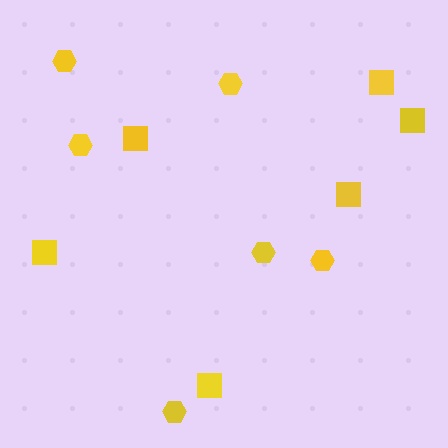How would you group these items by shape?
There are 2 groups: one group of hexagons (6) and one group of squares (6).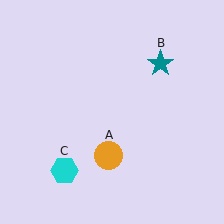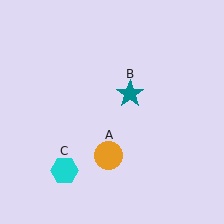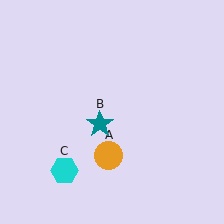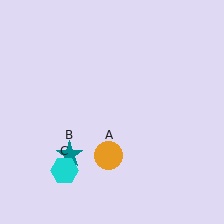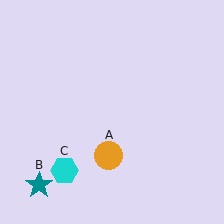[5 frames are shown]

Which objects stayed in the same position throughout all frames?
Orange circle (object A) and cyan hexagon (object C) remained stationary.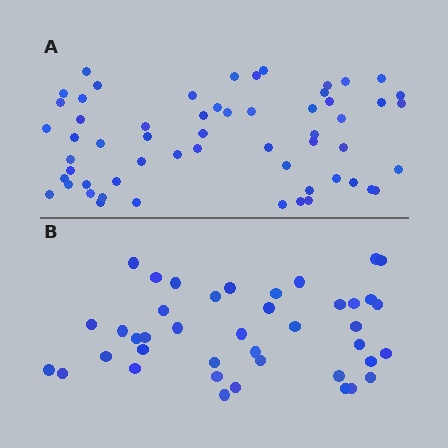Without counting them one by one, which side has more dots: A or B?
Region A (the top region) has more dots.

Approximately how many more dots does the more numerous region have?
Region A has approximately 15 more dots than region B.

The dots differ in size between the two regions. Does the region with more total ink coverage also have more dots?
No. Region B has more total ink coverage because its dots are larger, but region A actually contains more individual dots. Total area can be misleading — the number of items is what matters here.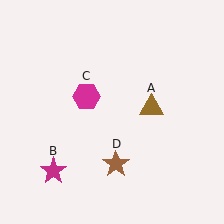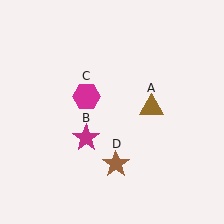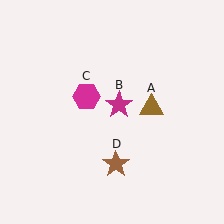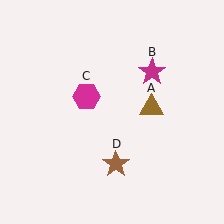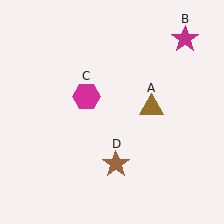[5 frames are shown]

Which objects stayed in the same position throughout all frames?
Brown triangle (object A) and magenta hexagon (object C) and brown star (object D) remained stationary.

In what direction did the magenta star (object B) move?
The magenta star (object B) moved up and to the right.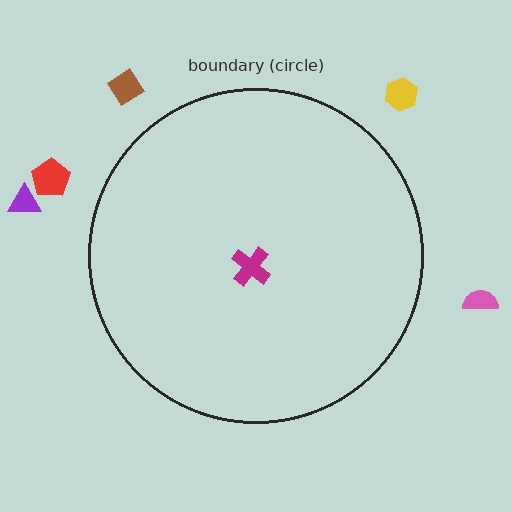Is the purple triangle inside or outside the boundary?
Outside.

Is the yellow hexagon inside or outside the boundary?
Outside.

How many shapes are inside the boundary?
1 inside, 5 outside.